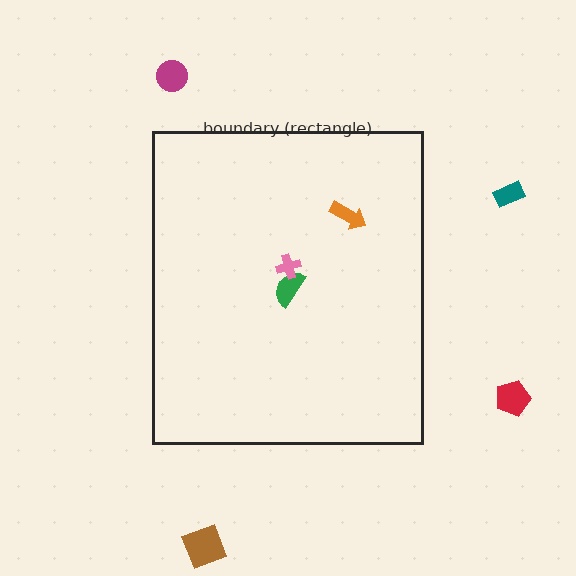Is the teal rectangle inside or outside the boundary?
Outside.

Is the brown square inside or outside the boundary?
Outside.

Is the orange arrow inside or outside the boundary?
Inside.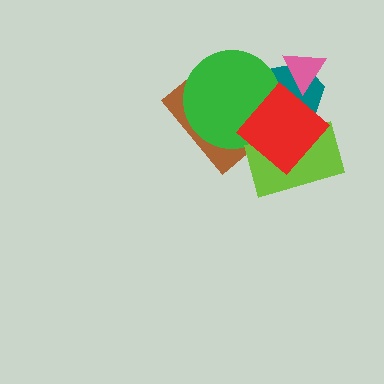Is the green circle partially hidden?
Yes, it is partially covered by another shape.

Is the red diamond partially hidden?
No, no other shape covers it.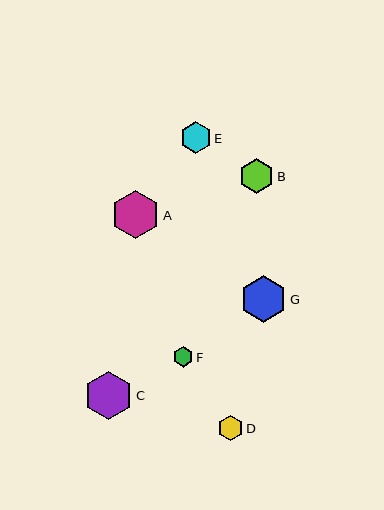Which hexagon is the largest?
Hexagon C is the largest with a size of approximately 48 pixels.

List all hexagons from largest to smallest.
From largest to smallest: C, A, G, B, E, D, F.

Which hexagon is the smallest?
Hexagon F is the smallest with a size of approximately 20 pixels.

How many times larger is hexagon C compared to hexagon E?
Hexagon C is approximately 1.5 times the size of hexagon E.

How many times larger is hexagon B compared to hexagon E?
Hexagon B is approximately 1.1 times the size of hexagon E.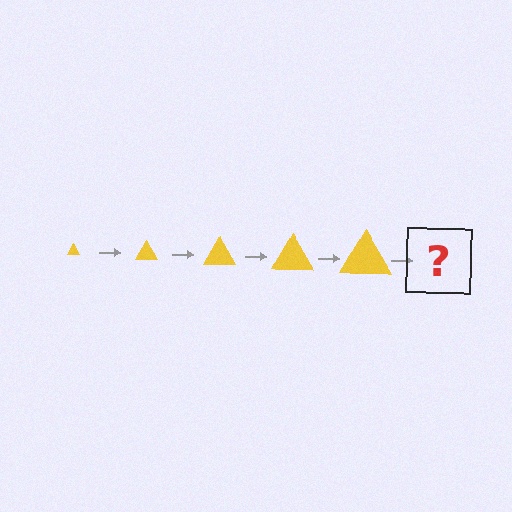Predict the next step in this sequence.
The next step is a yellow triangle, larger than the previous one.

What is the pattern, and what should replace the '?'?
The pattern is that the triangle gets progressively larger each step. The '?' should be a yellow triangle, larger than the previous one.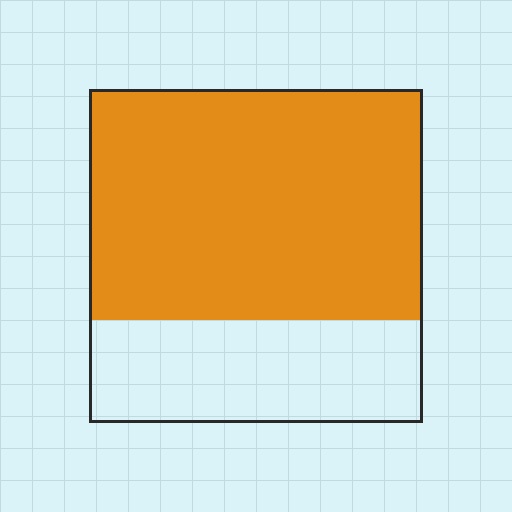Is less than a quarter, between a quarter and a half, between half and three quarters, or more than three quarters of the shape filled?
Between half and three quarters.